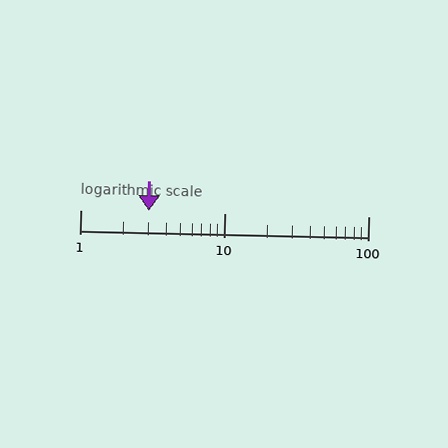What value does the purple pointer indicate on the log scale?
The pointer indicates approximately 3.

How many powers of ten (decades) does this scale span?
The scale spans 2 decades, from 1 to 100.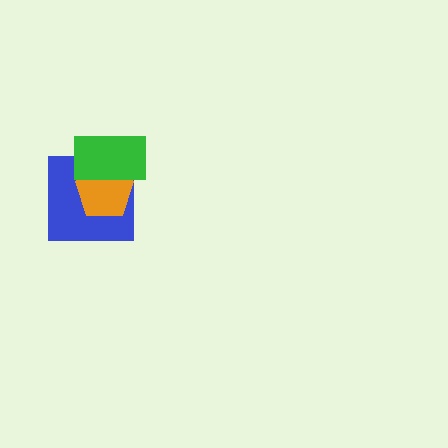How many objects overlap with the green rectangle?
2 objects overlap with the green rectangle.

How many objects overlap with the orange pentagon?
2 objects overlap with the orange pentagon.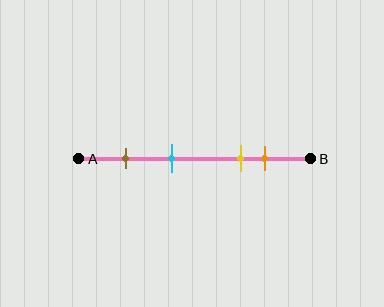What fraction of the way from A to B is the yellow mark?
The yellow mark is approximately 70% (0.7) of the way from A to B.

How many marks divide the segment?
There are 4 marks dividing the segment.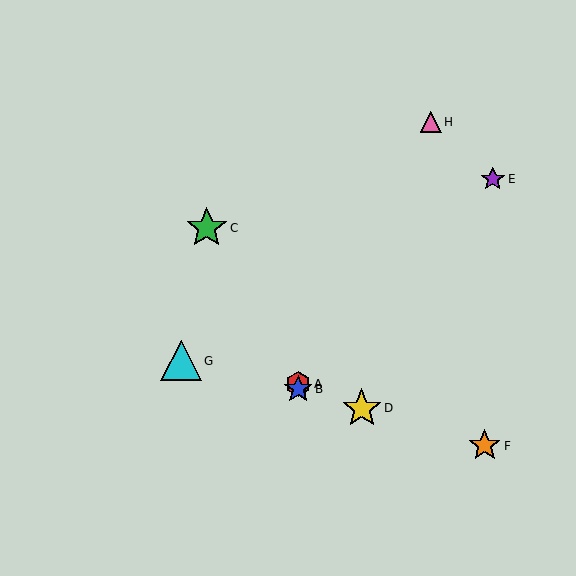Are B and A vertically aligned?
Yes, both are at x≈298.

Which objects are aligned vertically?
Objects A, B are aligned vertically.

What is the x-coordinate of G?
Object G is at x≈181.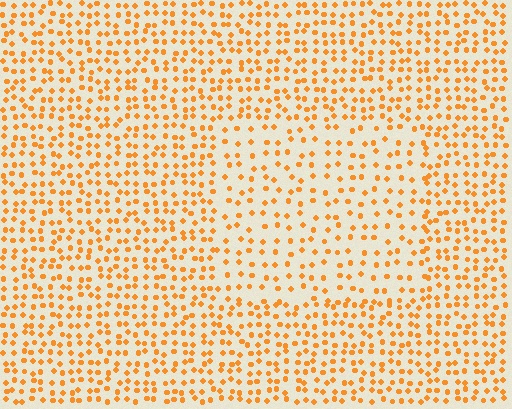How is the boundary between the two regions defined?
The boundary is defined by a change in element density (approximately 1.7x ratio). All elements are the same color, size, and shape.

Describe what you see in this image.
The image contains small orange elements arranged at two different densities. A rectangle-shaped region is visible where the elements are less densely packed than the surrounding area.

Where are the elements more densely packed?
The elements are more densely packed outside the rectangle boundary.